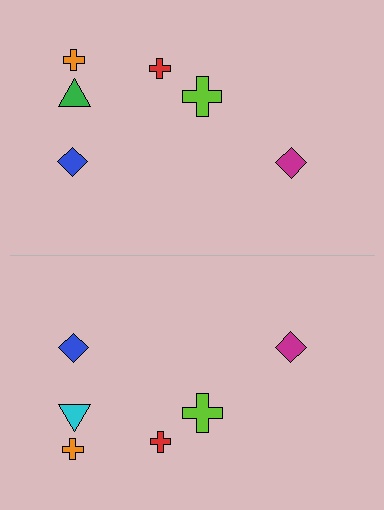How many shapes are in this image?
There are 12 shapes in this image.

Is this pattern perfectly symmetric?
No, the pattern is not perfectly symmetric. The cyan triangle on the bottom side breaks the symmetry — its mirror counterpart is green.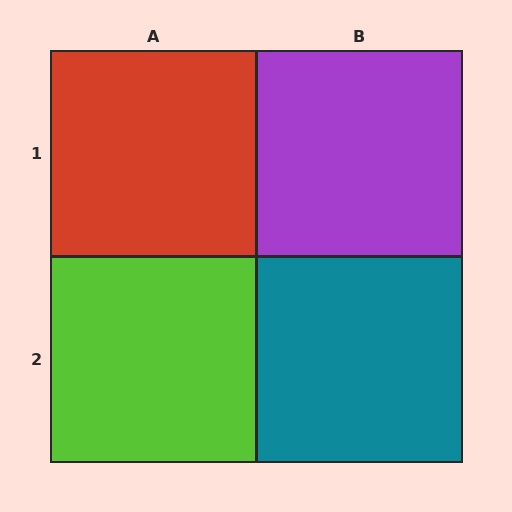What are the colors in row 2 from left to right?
Lime, teal.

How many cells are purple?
1 cell is purple.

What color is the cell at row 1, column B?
Purple.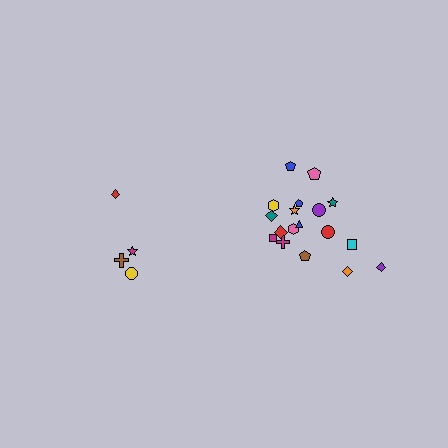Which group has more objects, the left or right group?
The right group.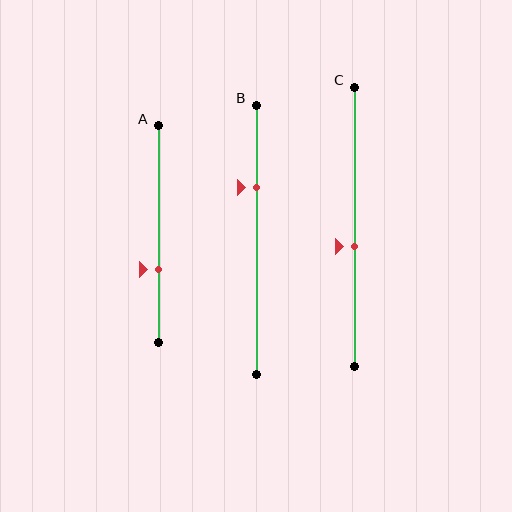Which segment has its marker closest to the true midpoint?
Segment C has its marker closest to the true midpoint.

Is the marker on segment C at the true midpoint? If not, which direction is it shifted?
No, the marker on segment C is shifted downward by about 7% of the segment length.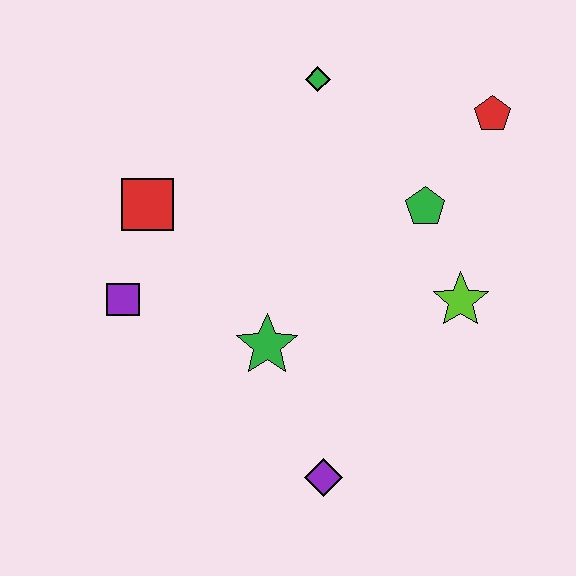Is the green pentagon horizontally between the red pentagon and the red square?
Yes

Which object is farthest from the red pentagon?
The purple square is farthest from the red pentagon.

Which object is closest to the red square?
The purple square is closest to the red square.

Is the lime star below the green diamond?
Yes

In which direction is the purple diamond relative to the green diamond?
The purple diamond is below the green diamond.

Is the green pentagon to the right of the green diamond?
Yes